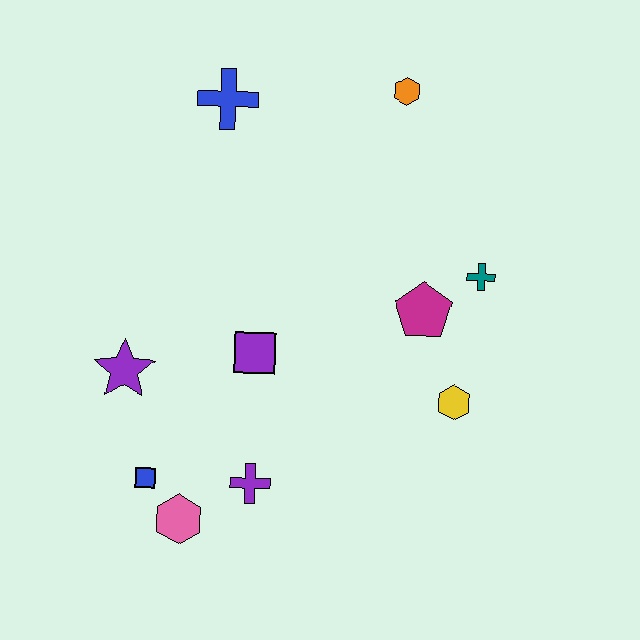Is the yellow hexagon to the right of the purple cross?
Yes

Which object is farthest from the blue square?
The orange hexagon is farthest from the blue square.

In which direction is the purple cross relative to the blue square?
The purple cross is to the right of the blue square.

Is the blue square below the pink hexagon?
No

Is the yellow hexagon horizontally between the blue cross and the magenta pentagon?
No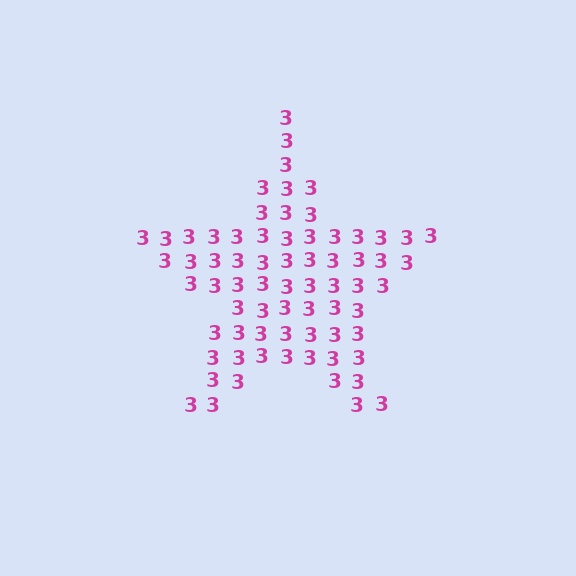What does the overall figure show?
The overall figure shows a star.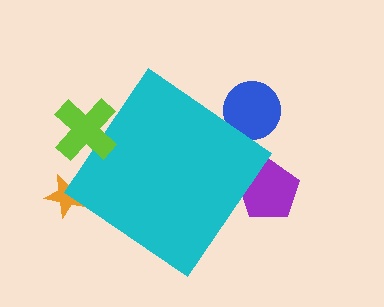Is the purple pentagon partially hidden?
Yes, the purple pentagon is partially hidden behind the cyan diamond.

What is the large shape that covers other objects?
A cyan diamond.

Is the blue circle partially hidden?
Yes, the blue circle is partially hidden behind the cyan diamond.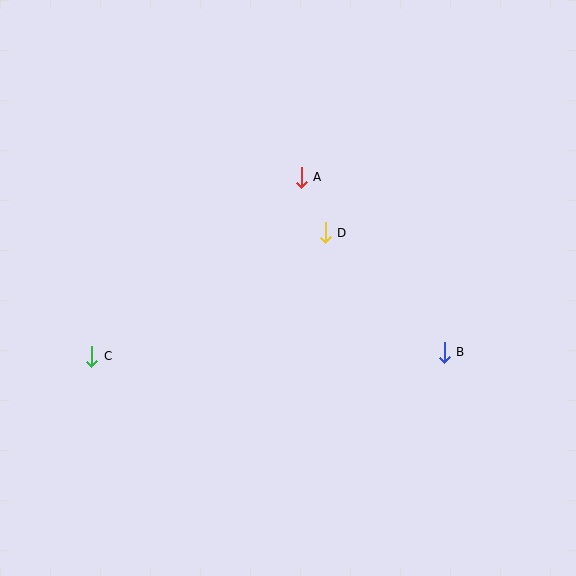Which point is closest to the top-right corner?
Point A is closest to the top-right corner.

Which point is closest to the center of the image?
Point D at (325, 233) is closest to the center.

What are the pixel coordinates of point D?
Point D is at (325, 233).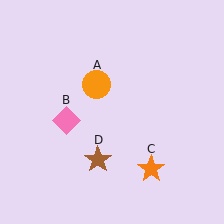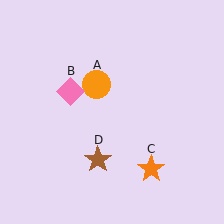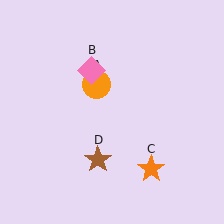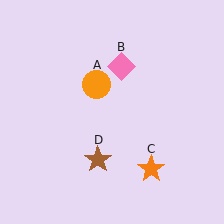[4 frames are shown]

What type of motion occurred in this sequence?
The pink diamond (object B) rotated clockwise around the center of the scene.